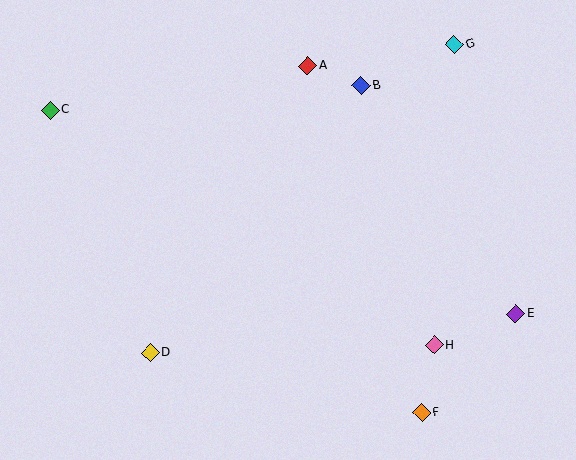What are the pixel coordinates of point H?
Point H is at (434, 345).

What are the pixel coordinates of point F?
Point F is at (422, 413).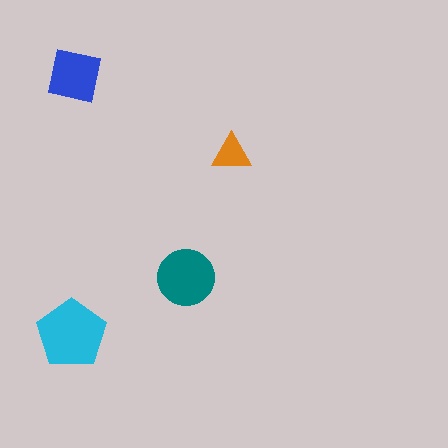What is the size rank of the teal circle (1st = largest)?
2nd.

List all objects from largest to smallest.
The cyan pentagon, the teal circle, the blue square, the orange triangle.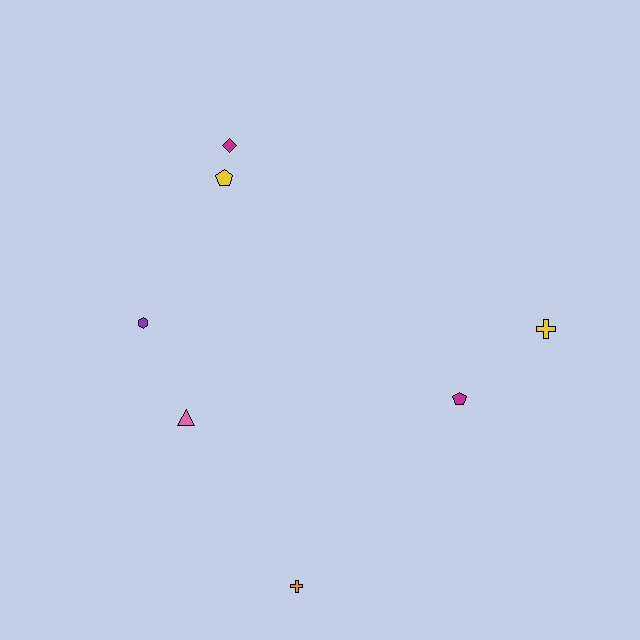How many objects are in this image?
There are 7 objects.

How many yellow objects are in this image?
There are 2 yellow objects.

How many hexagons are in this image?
There is 1 hexagon.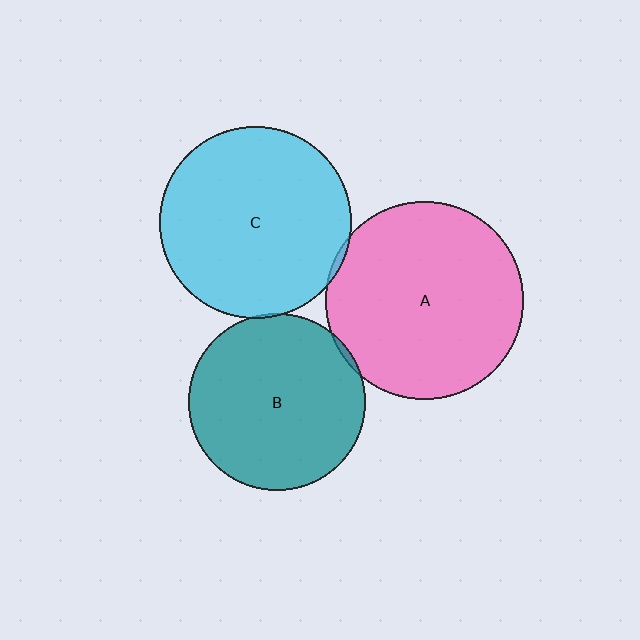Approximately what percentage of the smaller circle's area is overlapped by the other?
Approximately 5%.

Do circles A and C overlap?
Yes.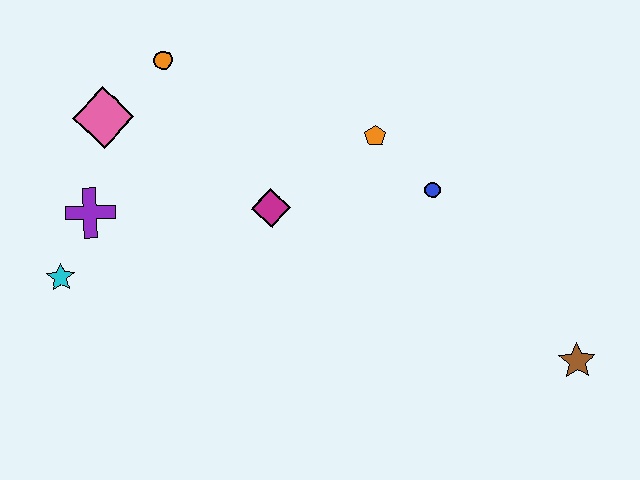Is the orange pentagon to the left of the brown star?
Yes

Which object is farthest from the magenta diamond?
The brown star is farthest from the magenta diamond.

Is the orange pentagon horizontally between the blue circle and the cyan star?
Yes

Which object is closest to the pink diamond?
The orange circle is closest to the pink diamond.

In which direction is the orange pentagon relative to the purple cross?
The orange pentagon is to the right of the purple cross.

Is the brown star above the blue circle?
No